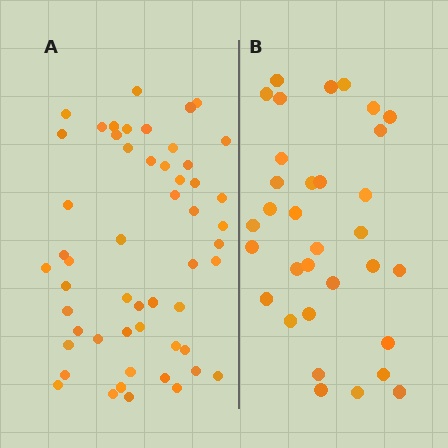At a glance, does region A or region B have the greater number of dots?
Region A (the left region) has more dots.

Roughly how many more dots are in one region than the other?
Region A has approximately 20 more dots than region B.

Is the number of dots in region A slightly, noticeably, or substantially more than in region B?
Region A has substantially more. The ratio is roughly 1.6 to 1.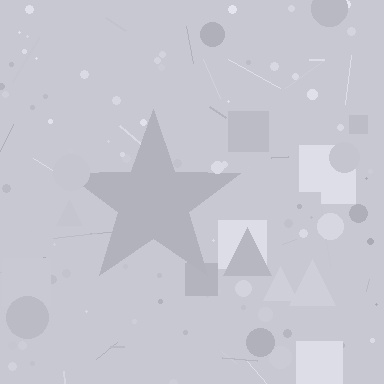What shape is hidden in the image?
A star is hidden in the image.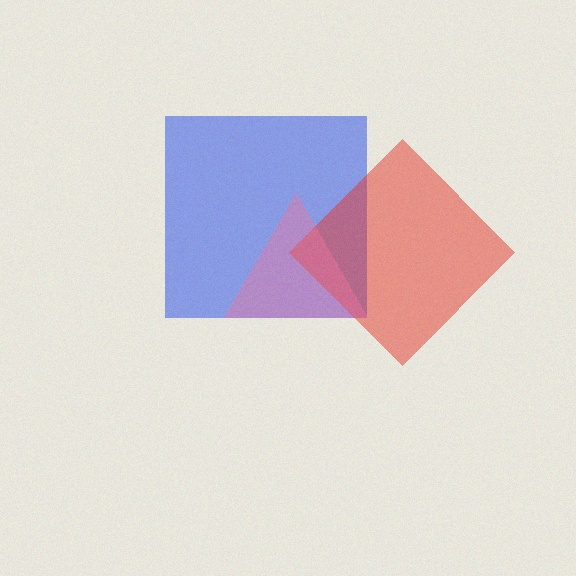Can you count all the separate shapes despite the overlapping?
Yes, there are 3 separate shapes.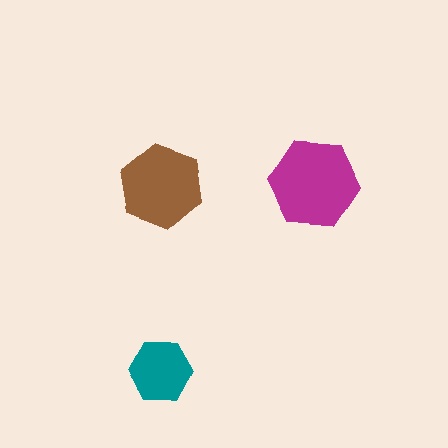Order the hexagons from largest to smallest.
the magenta one, the brown one, the teal one.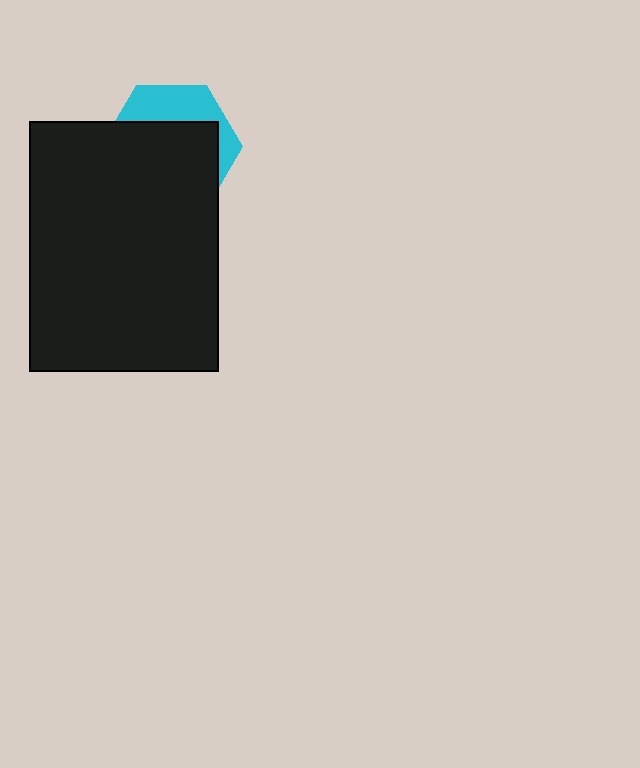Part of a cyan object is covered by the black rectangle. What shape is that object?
It is a hexagon.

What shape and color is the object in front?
The object in front is a black rectangle.